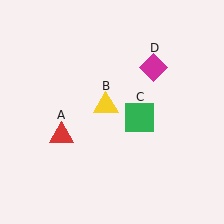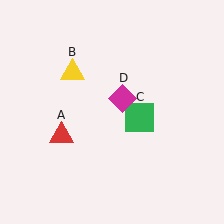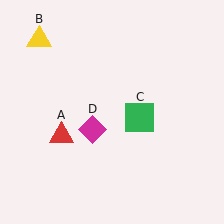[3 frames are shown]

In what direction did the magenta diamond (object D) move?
The magenta diamond (object D) moved down and to the left.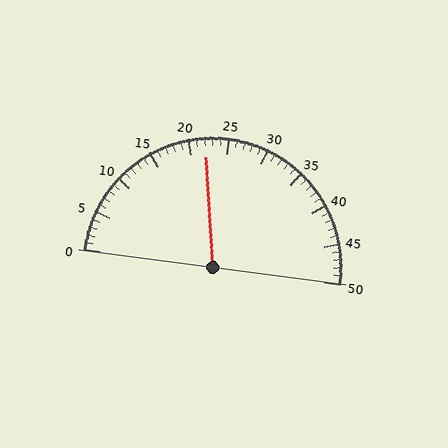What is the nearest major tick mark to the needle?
The nearest major tick mark is 20.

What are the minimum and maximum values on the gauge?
The gauge ranges from 0 to 50.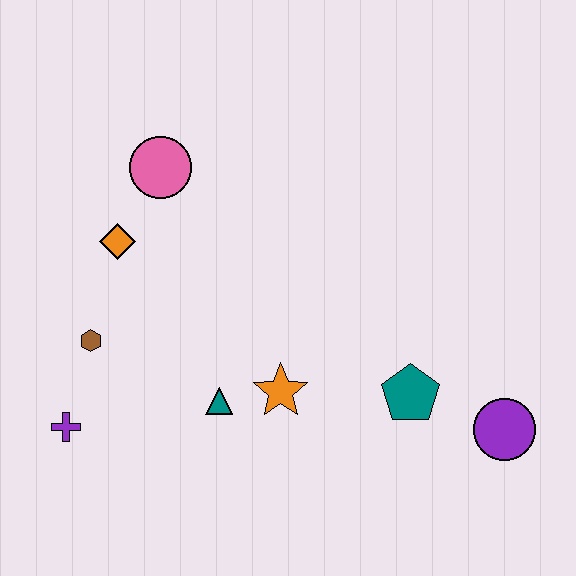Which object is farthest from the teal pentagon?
The purple cross is farthest from the teal pentagon.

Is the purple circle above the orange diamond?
No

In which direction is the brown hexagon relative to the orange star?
The brown hexagon is to the left of the orange star.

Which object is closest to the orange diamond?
The pink circle is closest to the orange diamond.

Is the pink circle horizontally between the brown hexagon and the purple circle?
Yes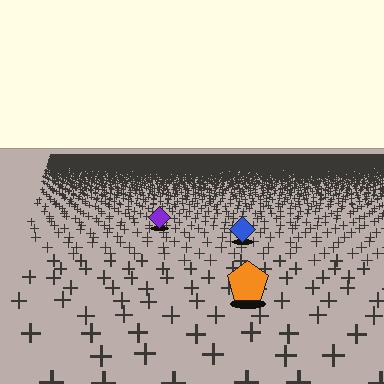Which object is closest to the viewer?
The orange pentagon is closest. The texture marks near it are larger and more spread out.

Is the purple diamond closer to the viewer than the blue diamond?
No. The blue diamond is closer — you can tell from the texture gradient: the ground texture is coarser near it.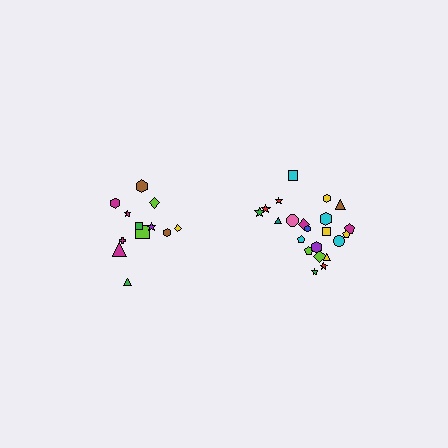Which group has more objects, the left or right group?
The right group.